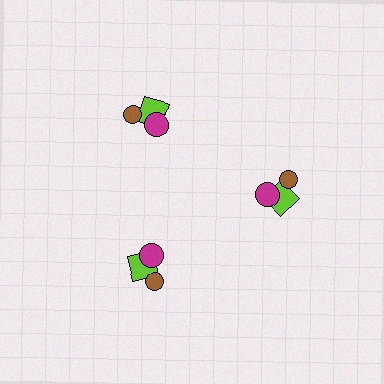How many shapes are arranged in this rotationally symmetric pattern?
There are 9 shapes, arranged in 3 groups of 3.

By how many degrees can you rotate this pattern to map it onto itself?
The pattern maps onto itself every 120 degrees of rotation.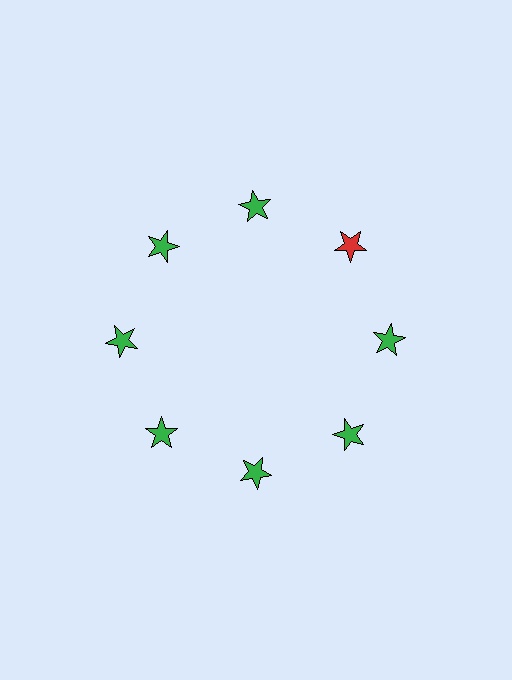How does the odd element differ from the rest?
It has a different color: red instead of green.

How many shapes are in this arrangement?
There are 8 shapes arranged in a ring pattern.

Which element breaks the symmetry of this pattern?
The red star at roughly the 2 o'clock position breaks the symmetry. All other shapes are green stars.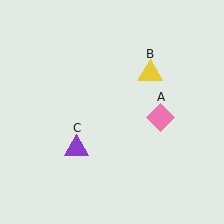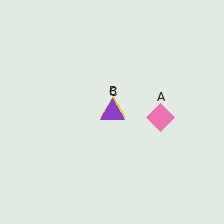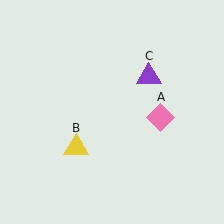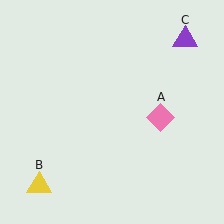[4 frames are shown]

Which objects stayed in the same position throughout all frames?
Pink diamond (object A) remained stationary.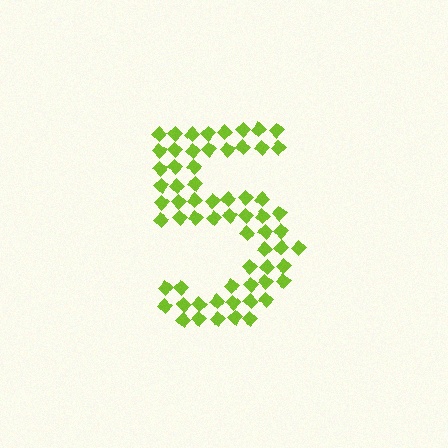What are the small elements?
The small elements are diamonds.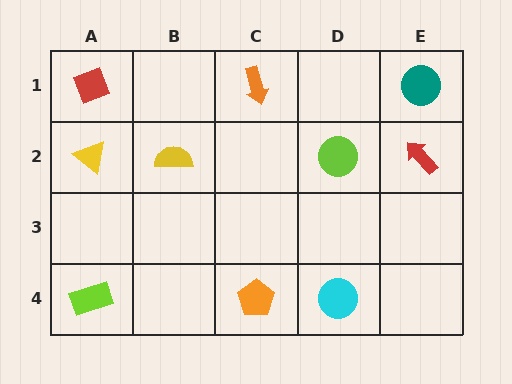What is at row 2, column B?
A yellow semicircle.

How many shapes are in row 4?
3 shapes.